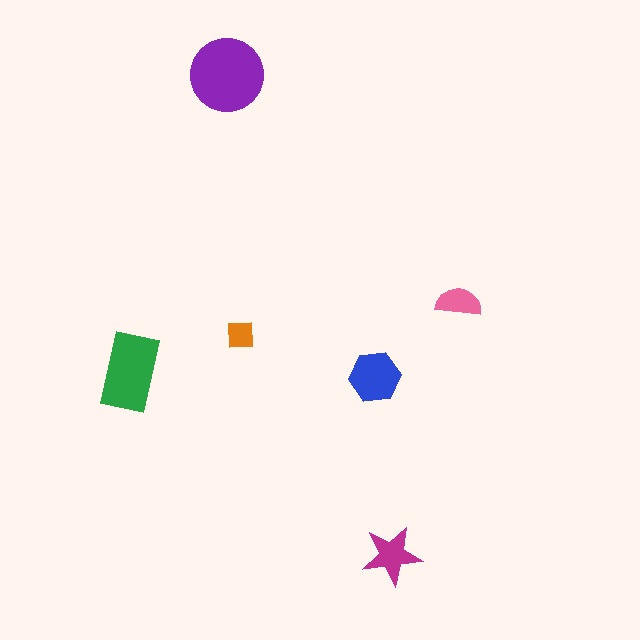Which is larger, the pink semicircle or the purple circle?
The purple circle.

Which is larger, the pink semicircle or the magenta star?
The magenta star.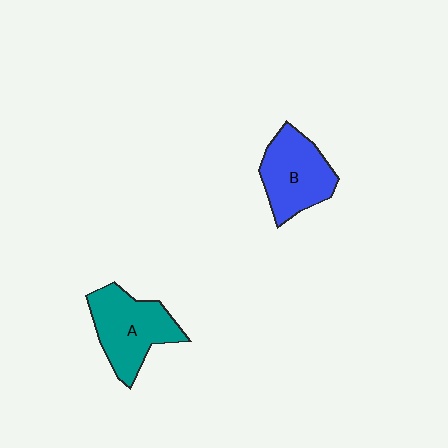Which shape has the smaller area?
Shape B (blue).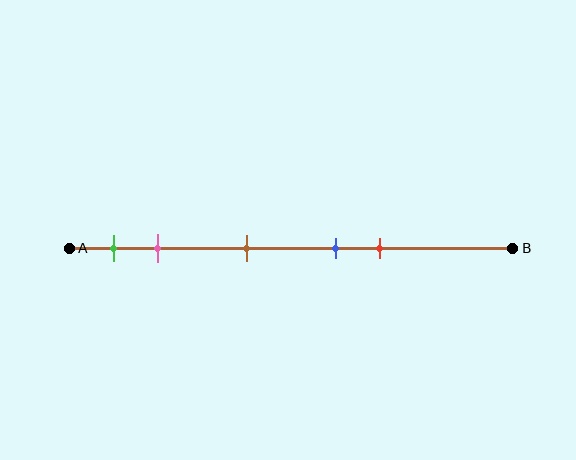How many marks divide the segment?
There are 5 marks dividing the segment.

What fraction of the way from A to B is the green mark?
The green mark is approximately 10% (0.1) of the way from A to B.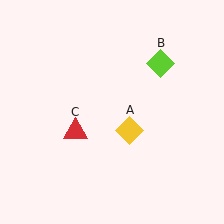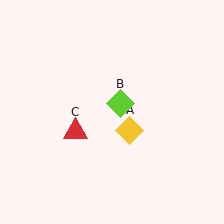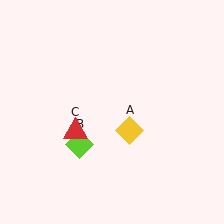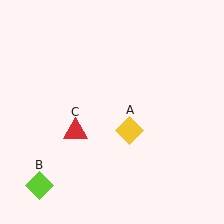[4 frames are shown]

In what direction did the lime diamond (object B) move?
The lime diamond (object B) moved down and to the left.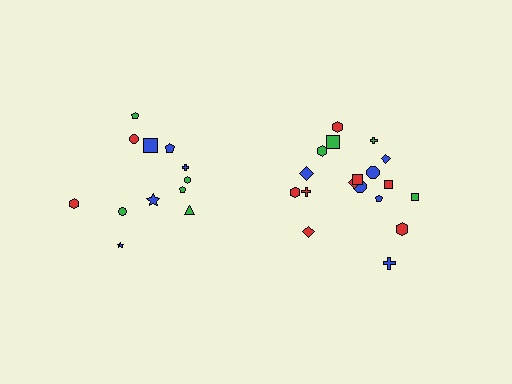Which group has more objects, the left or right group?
The right group.